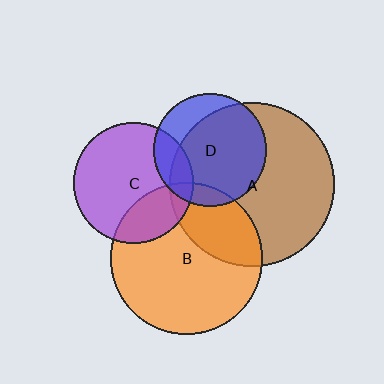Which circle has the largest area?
Circle A (brown).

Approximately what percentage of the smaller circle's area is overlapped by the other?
Approximately 10%.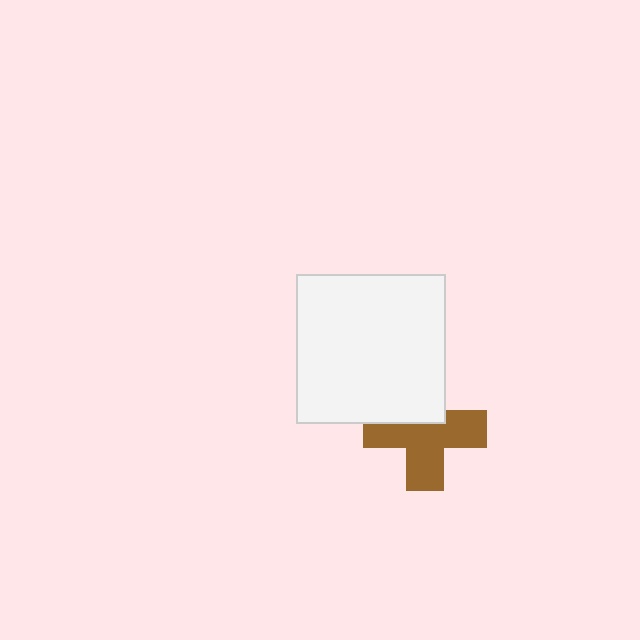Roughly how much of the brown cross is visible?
About half of it is visible (roughly 65%).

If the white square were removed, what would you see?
You would see the complete brown cross.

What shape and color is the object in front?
The object in front is a white square.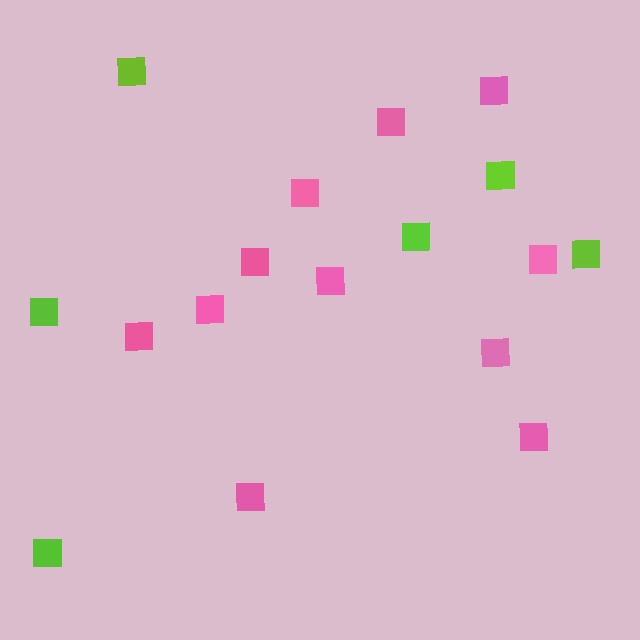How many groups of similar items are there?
There are 2 groups: one group of lime squares (6) and one group of pink squares (11).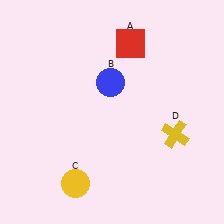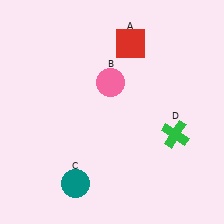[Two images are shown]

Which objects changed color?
B changed from blue to pink. C changed from yellow to teal. D changed from yellow to green.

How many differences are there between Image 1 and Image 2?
There are 3 differences between the two images.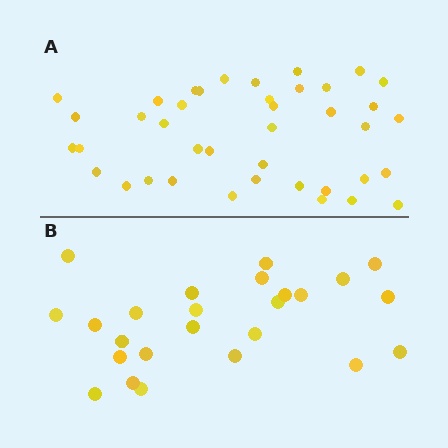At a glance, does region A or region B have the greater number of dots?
Region A (the top region) has more dots.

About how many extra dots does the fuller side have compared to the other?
Region A has approximately 15 more dots than region B.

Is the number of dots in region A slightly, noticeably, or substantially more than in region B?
Region A has substantially more. The ratio is roughly 1.6 to 1.